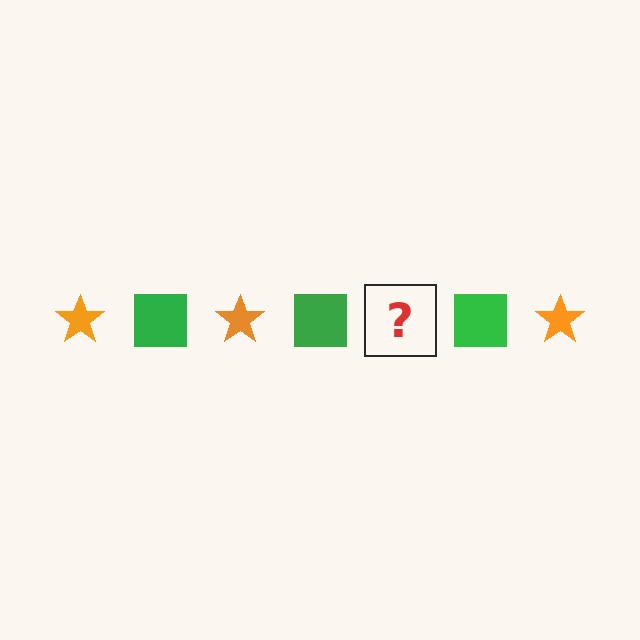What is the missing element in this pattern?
The missing element is an orange star.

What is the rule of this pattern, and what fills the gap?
The rule is that the pattern alternates between orange star and green square. The gap should be filled with an orange star.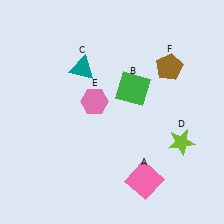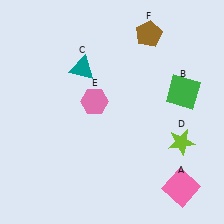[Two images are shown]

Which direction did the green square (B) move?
The green square (B) moved right.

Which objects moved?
The objects that moved are: the pink square (A), the green square (B), the brown pentagon (F).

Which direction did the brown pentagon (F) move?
The brown pentagon (F) moved up.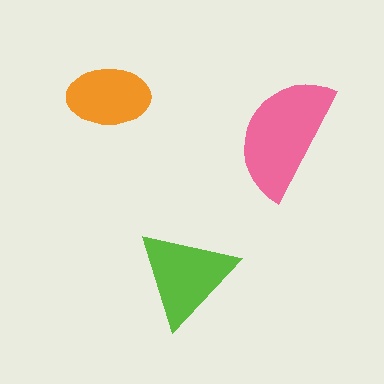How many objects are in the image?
There are 3 objects in the image.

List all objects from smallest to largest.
The orange ellipse, the lime triangle, the pink semicircle.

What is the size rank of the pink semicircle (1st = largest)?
1st.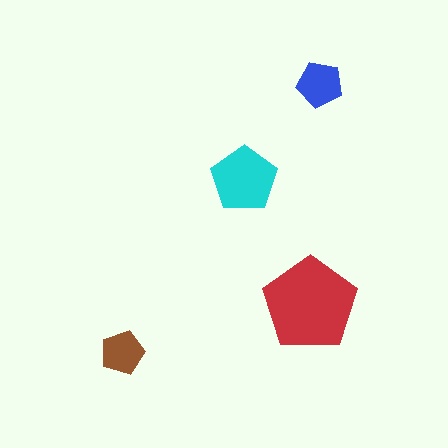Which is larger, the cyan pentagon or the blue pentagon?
The cyan one.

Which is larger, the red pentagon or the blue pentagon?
The red one.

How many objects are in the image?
There are 4 objects in the image.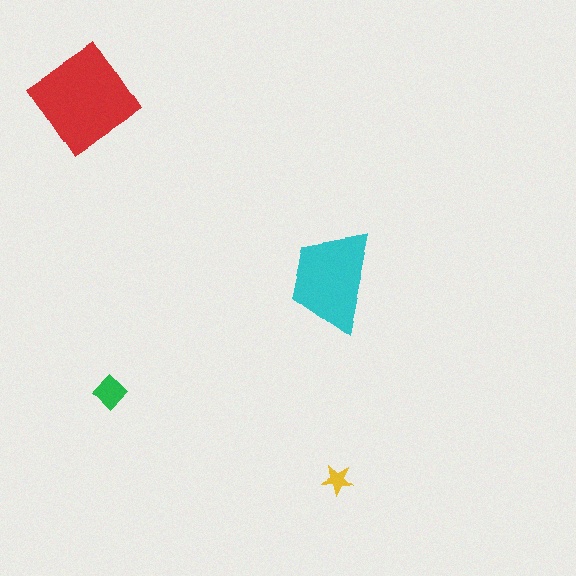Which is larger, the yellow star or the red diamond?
The red diamond.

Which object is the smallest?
The yellow star.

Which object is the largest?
The red diamond.